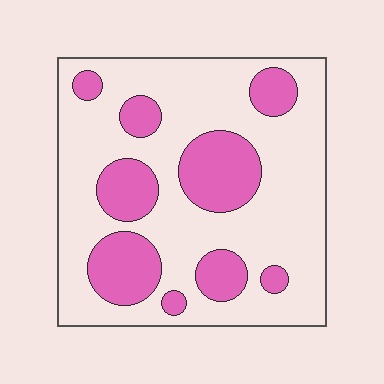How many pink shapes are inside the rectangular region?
9.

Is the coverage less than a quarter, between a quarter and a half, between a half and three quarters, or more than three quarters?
Between a quarter and a half.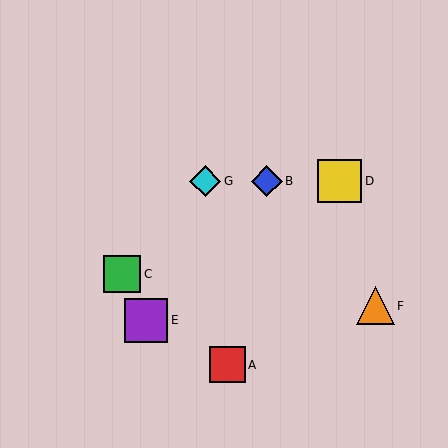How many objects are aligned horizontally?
3 objects (B, D, G) are aligned horizontally.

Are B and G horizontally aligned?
Yes, both are at y≈181.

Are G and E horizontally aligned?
No, G is at y≈181 and E is at y≈320.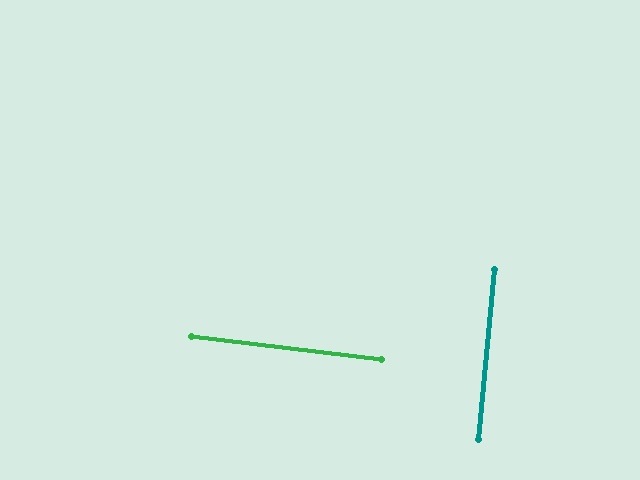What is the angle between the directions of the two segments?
Approximately 89 degrees.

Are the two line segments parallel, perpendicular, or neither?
Perpendicular — they meet at approximately 89°.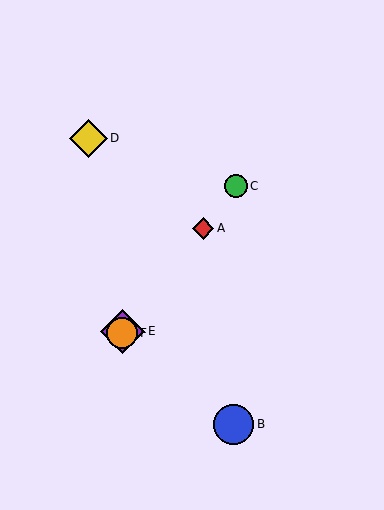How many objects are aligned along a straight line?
4 objects (A, C, E, F) are aligned along a straight line.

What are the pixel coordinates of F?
Object F is at (122, 333).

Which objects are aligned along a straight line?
Objects A, C, E, F are aligned along a straight line.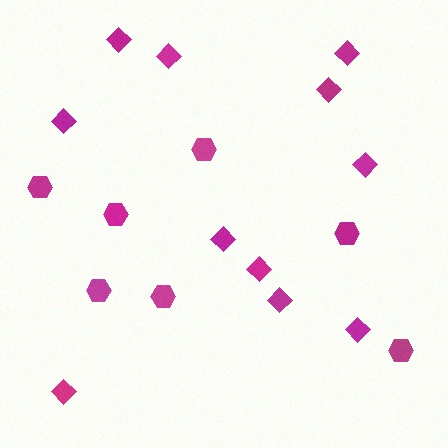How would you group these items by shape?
There are 2 groups: one group of diamonds (11) and one group of hexagons (7).